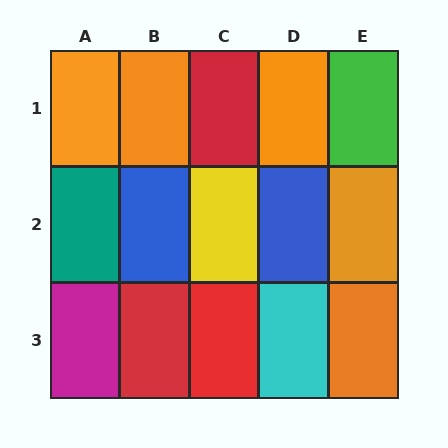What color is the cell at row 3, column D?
Cyan.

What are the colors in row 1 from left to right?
Orange, orange, red, orange, green.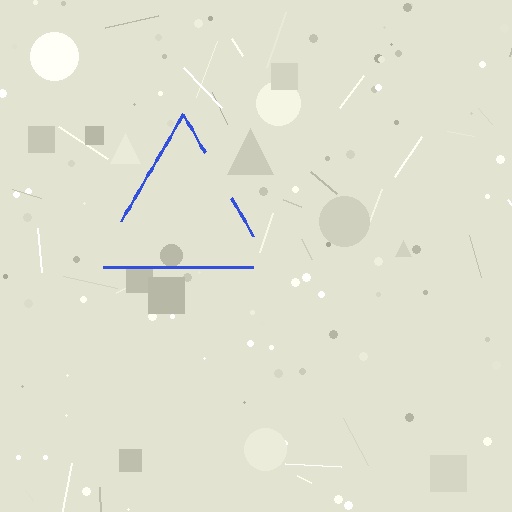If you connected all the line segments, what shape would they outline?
They would outline a triangle.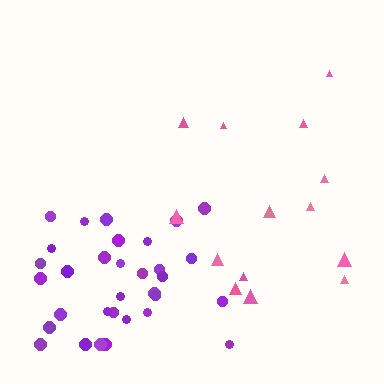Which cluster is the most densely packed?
Purple.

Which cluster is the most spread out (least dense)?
Pink.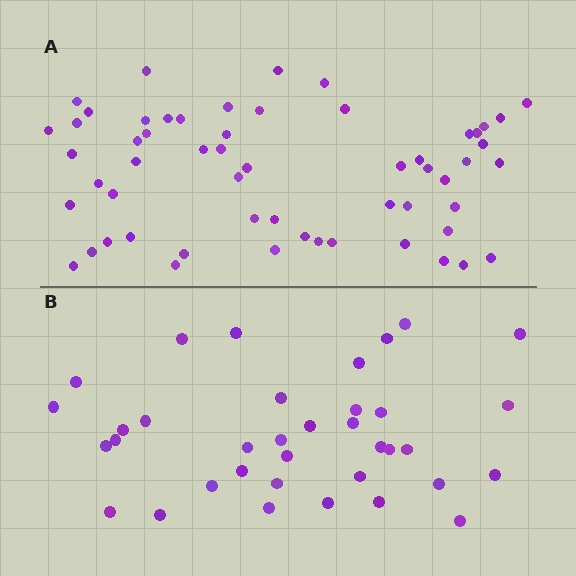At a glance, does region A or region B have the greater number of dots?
Region A (the top region) has more dots.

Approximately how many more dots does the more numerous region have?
Region A has approximately 20 more dots than region B.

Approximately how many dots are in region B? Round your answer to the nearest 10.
About 40 dots. (The exact count is 36, which rounds to 40.)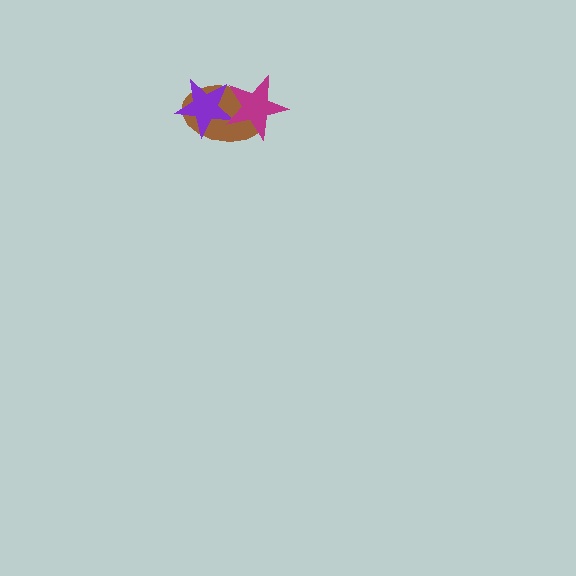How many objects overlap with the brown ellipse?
2 objects overlap with the brown ellipse.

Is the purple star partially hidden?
Yes, it is partially covered by another shape.